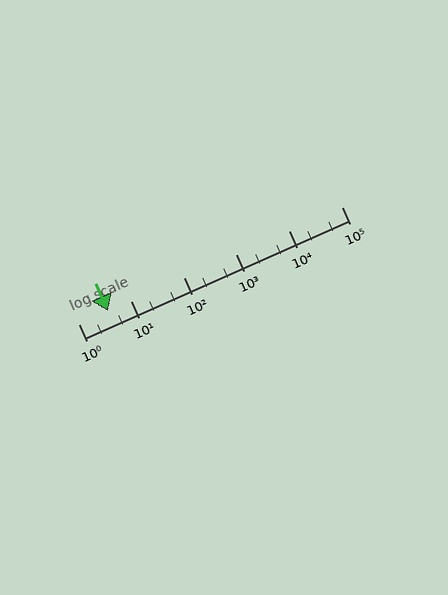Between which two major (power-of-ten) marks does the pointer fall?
The pointer is between 1 and 10.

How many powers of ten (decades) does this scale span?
The scale spans 5 decades, from 1 to 100000.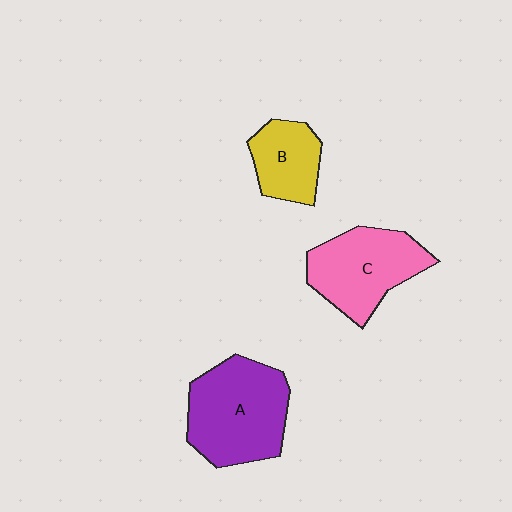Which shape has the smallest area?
Shape B (yellow).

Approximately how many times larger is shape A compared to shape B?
Approximately 1.9 times.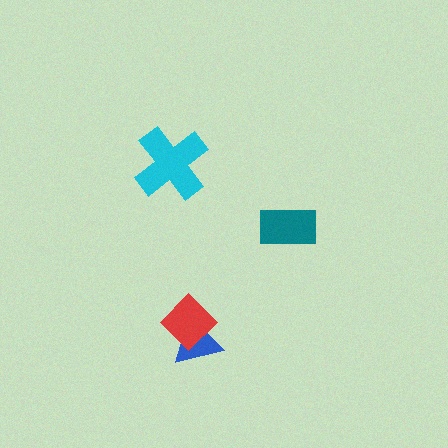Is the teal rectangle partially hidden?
No, no other shape covers it.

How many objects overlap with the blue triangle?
1 object overlaps with the blue triangle.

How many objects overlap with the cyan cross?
0 objects overlap with the cyan cross.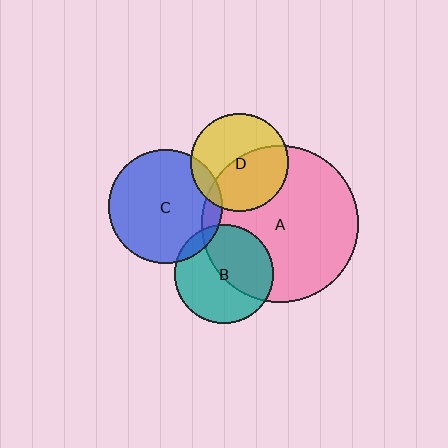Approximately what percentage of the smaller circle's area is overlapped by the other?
Approximately 10%.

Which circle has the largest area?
Circle A (pink).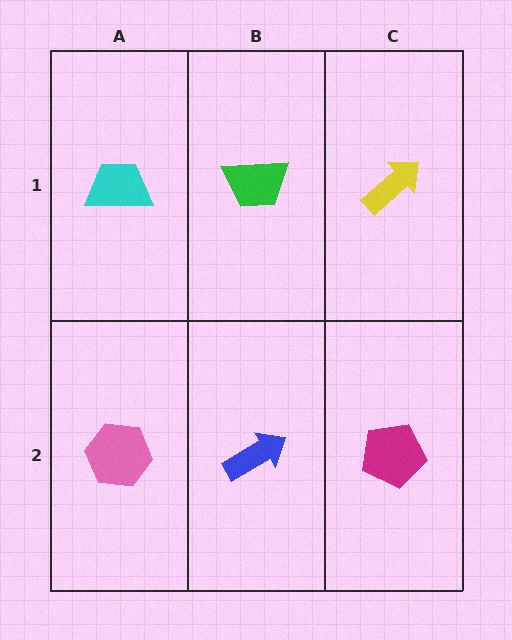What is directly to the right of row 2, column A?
A blue arrow.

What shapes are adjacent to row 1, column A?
A pink hexagon (row 2, column A), a green trapezoid (row 1, column B).